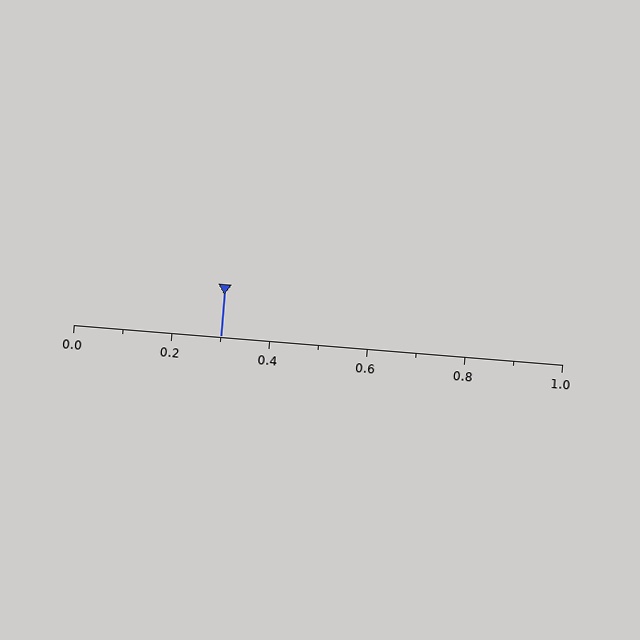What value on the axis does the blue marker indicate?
The marker indicates approximately 0.3.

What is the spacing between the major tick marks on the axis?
The major ticks are spaced 0.2 apart.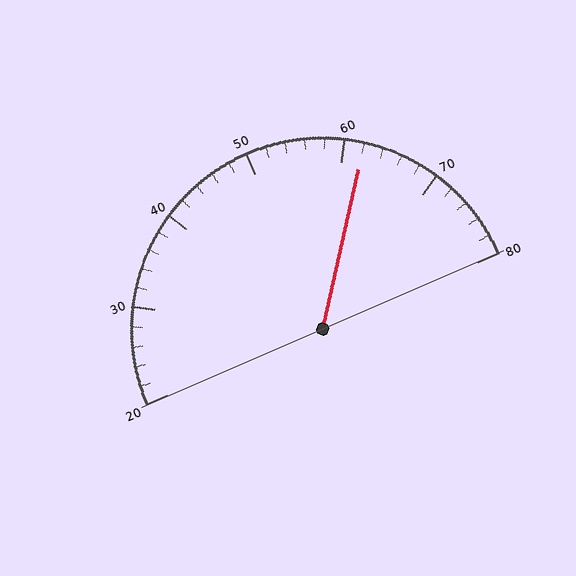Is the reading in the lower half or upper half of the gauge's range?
The reading is in the upper half of the range (20 to 80).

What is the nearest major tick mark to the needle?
The nearest major tick mark is 60.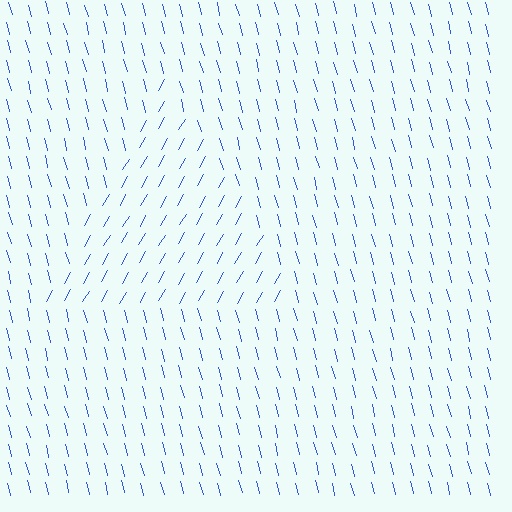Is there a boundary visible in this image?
Yes, there is a texture boundary formed by a change in line orientation.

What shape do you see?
I see a triangle.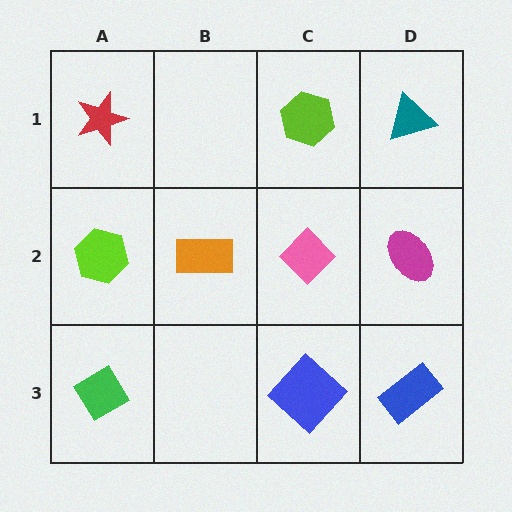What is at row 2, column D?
A magenta ellipse.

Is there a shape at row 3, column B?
No, that cell is empty.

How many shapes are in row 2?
4 shapes.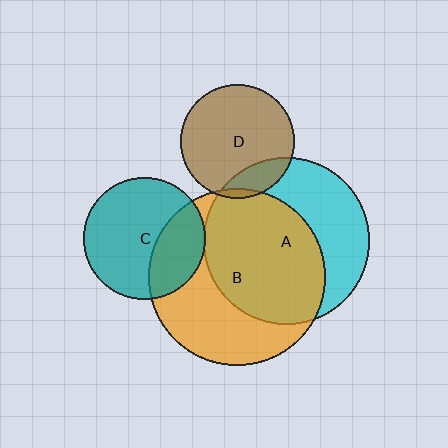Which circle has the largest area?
Circle B (orange).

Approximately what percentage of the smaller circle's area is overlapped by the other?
Approximately 5%.